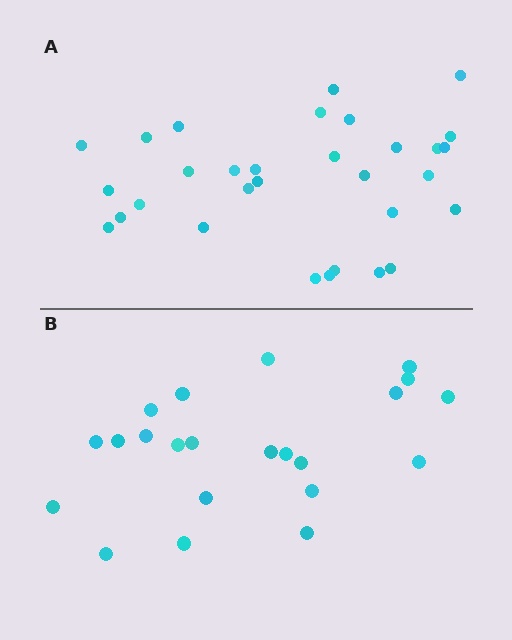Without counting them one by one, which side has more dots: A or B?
Region A (the top region) has more dots.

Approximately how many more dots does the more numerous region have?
Region A has roughly 8 or so more dots than region B.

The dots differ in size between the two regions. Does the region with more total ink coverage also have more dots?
No. Region B has more total ink coverage because its dots are larger, but region A actually contains more individual dots. Total area can be misleading — the number of items is what matters here.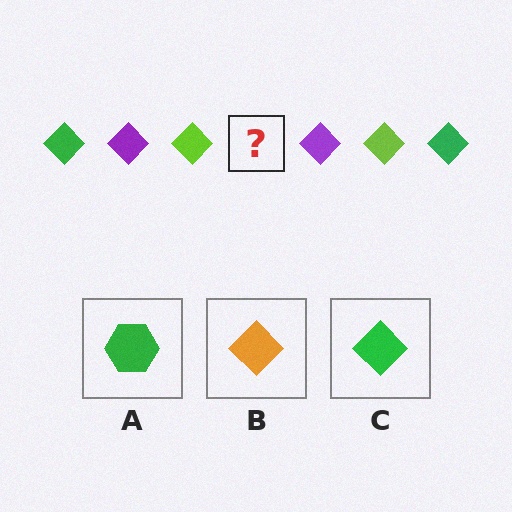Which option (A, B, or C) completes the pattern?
C.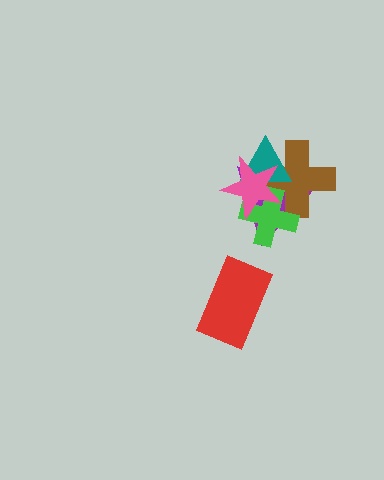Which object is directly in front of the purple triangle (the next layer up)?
The brown cross is directly in front of the purple triangle.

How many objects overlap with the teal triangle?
4 objects overlap with the teal triangle.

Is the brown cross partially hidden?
Yes, it is partially covered by another shape.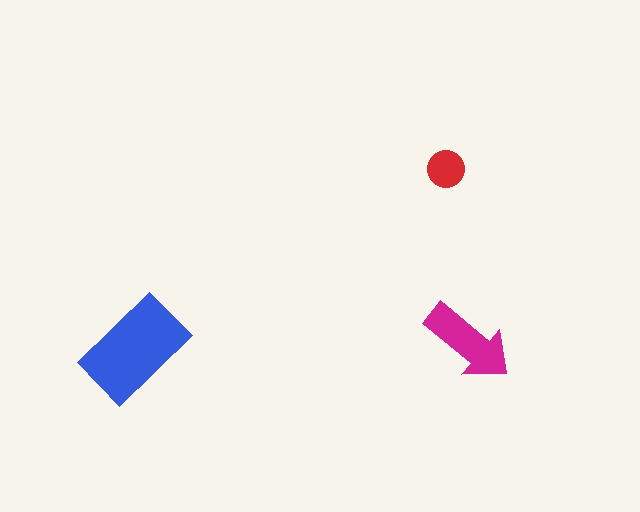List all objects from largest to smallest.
The blue rectangle, the magenta arrow, the red circle.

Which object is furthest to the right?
The magenta arrow is rightmost.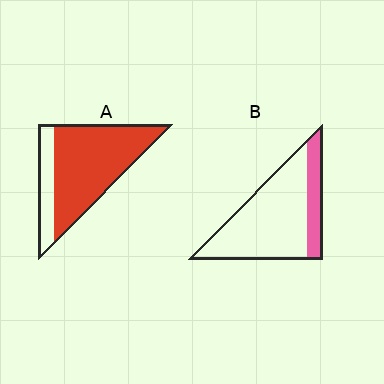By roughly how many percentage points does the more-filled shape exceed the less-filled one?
By roughly 55 percentage points (A over B).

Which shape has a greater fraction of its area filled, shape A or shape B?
Shape A.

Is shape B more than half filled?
No.